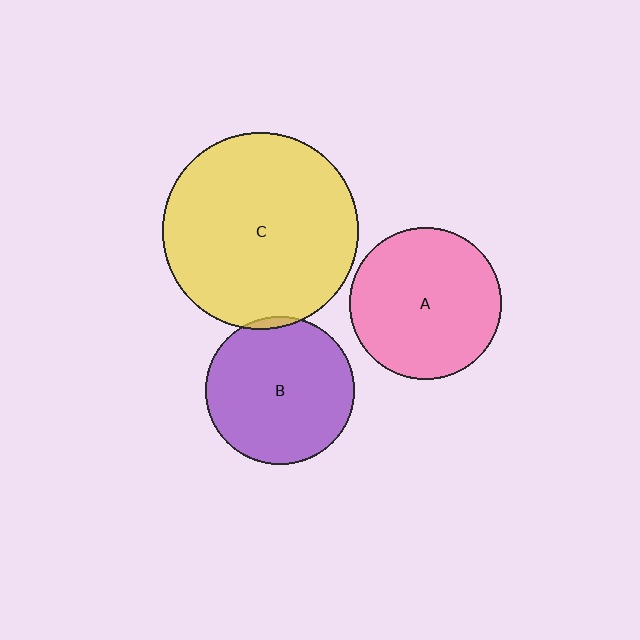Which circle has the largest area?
Circle C (yellow).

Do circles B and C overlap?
Yes.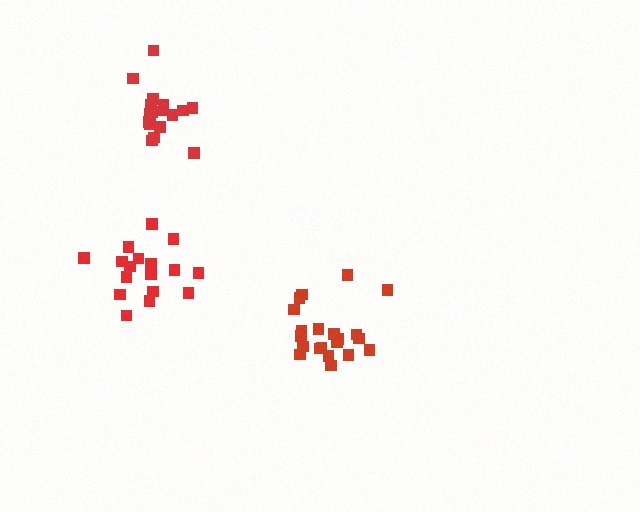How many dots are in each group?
Group 1: 21 dots, Group 2: 17 dots, Group 3: 18 dots (56 total).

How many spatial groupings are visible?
There are 3 spatial groupings.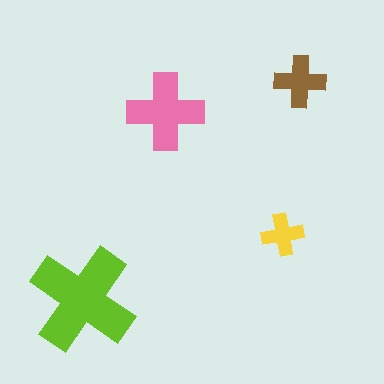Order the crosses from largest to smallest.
the lime one, the pink one, the brown one, the yellow one.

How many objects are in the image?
There are 4 objects in the image.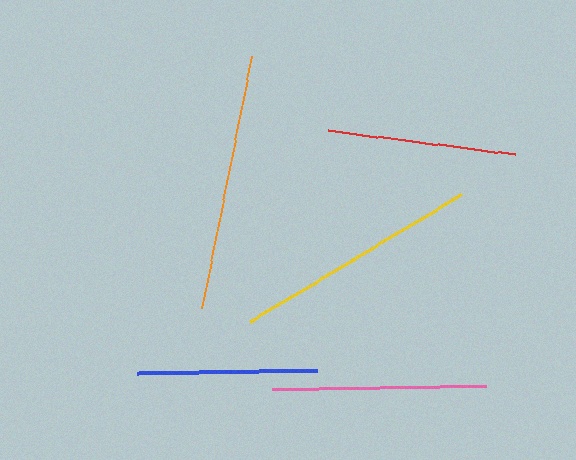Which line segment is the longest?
The orange line is the longest at approximately 258 pixels.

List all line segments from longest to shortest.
From longest to shortest: orange, yellow, pink, red, blue.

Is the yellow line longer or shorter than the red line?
The yellow line is longer than the red line.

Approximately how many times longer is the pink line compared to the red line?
The pink line is approximately 1.1 times the length of the red line.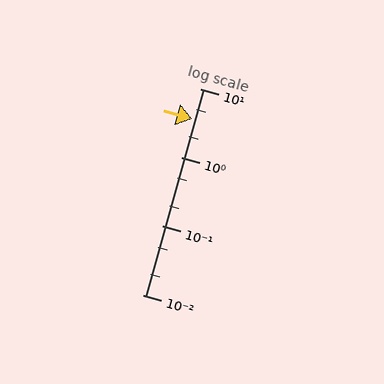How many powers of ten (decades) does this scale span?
The scale spans 3 decades, from 0.01 to 10.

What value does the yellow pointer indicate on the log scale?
The pointer indicates approximately 3.6.